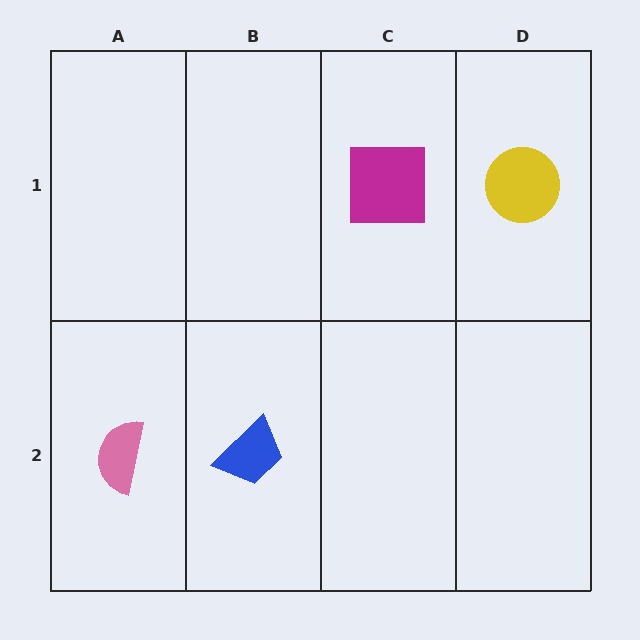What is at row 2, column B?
A blue trapezoid.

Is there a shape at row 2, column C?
No, that cell is empty.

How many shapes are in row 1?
2 shapes.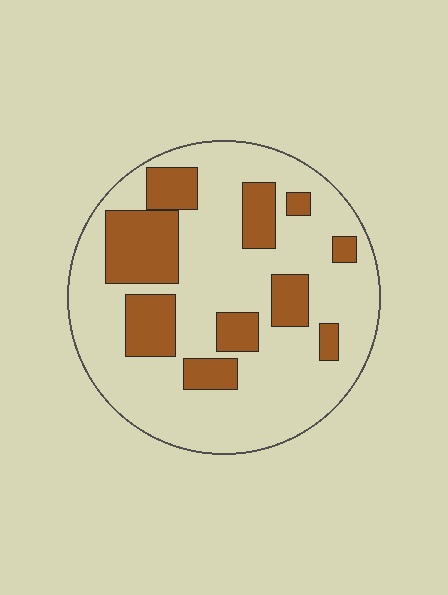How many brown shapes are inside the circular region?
10.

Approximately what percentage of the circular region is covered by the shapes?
Approximately 25%.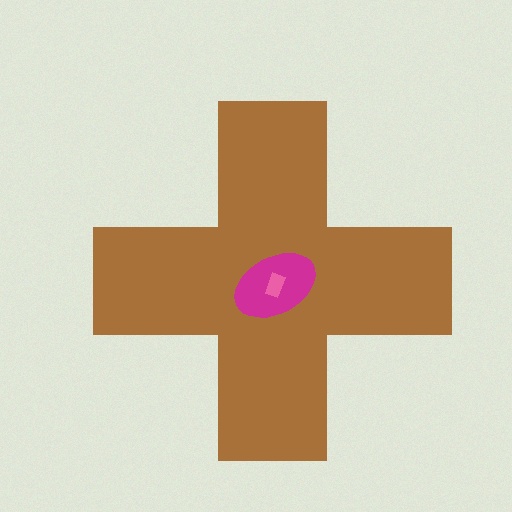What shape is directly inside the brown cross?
The magenta ellipse.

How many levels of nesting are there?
3.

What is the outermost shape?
The brown cross.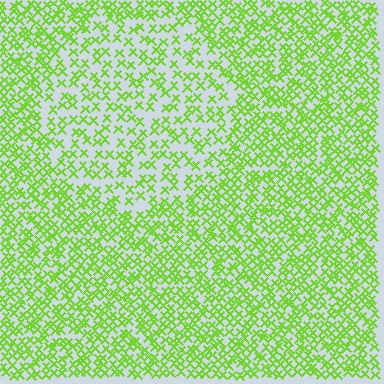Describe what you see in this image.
The image contains small lime elements arranged at two different densities. A circle-shaped region is visible where the elements are less densely packed than the surrounding area.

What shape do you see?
I see a circle.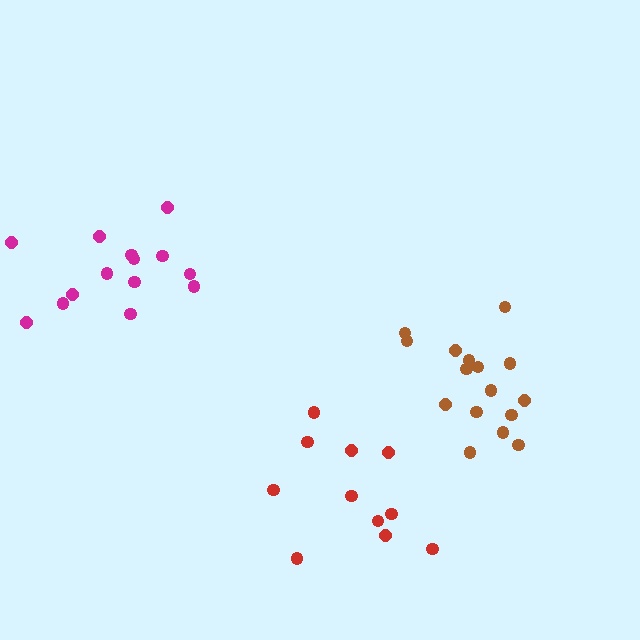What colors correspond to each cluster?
The clusters are colored: brown, magenta, red.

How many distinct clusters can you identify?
There are 3 distinct clusters.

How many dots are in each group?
Group 1: 16 dots, Group 2: 14 dots, Group 3: 11 dots (41 total).